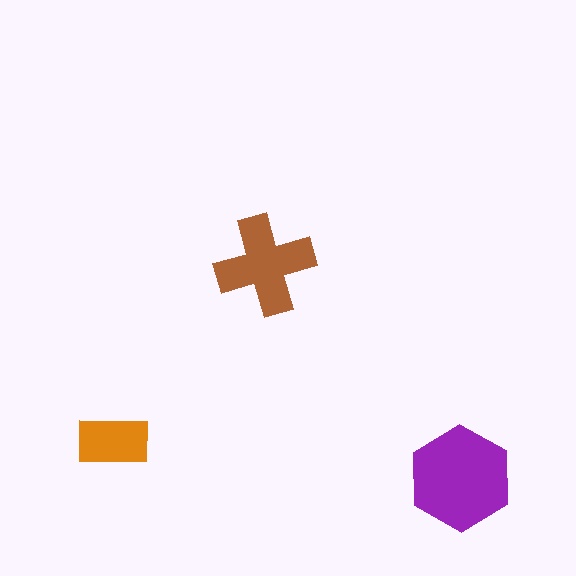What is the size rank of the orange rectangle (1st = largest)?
3rd.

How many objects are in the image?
There are 3 objects in the image.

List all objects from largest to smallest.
The purple hexagon, the brown cross, the orange rectangle.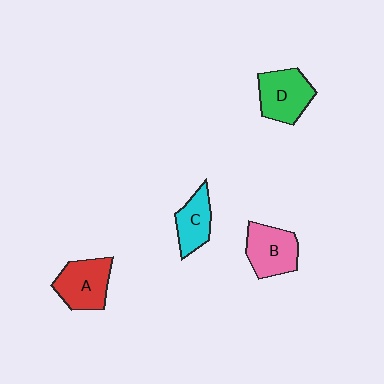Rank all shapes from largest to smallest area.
From largest to smallest: D (green), A (red), B (pink), C (cyan).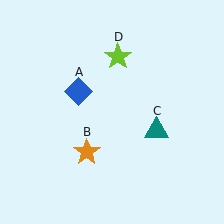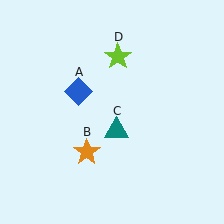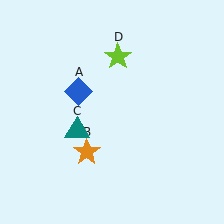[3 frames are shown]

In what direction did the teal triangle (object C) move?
The teal triangle (object C) moved left.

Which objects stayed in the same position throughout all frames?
Blue diamond (object A) and orange star (object B) and lime star (object D) remained stationary.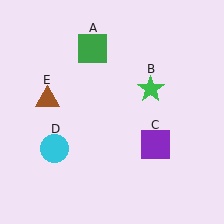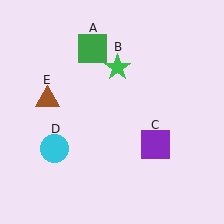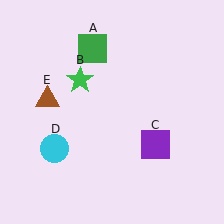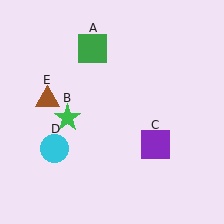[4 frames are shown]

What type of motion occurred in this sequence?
The green star (object B) rotated counterclockwise around the center of the scene.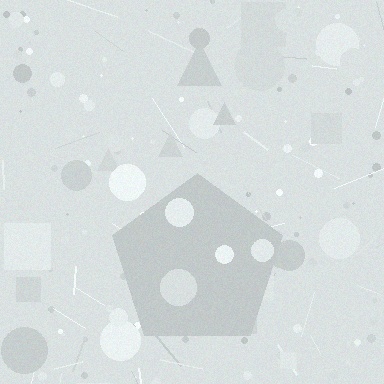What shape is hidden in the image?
A pentagon is hidden in the image.